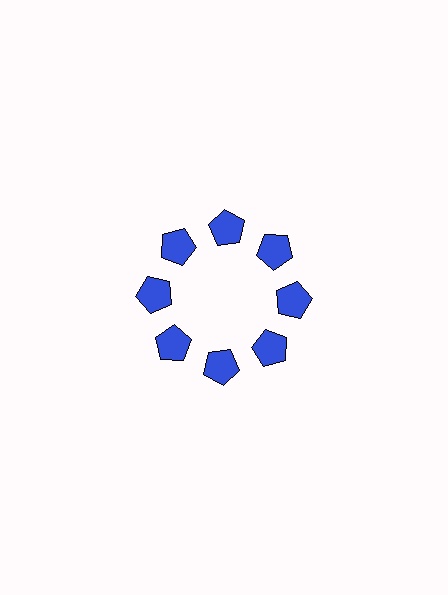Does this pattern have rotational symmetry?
Yes, this pattern has 8-fold rotational symmetry. It looks the same after rotating 45 degrees around the center.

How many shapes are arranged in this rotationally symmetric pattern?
There are 8 shapes, arranged in 8 groups of 1.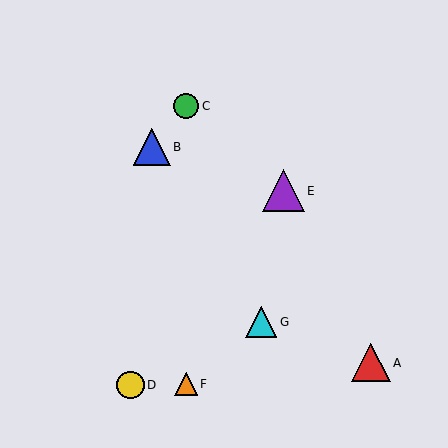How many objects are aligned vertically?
2 objects (C, F) are aligned vertically.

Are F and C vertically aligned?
Yes, both are at x≈186.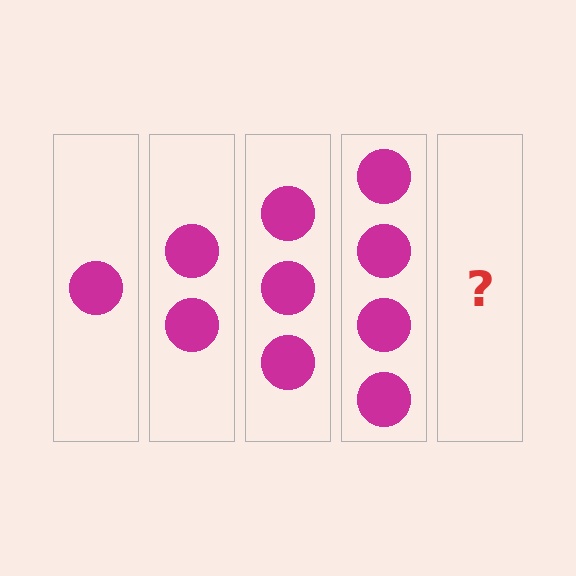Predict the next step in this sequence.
The next step is 5 circles.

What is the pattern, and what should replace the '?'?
The pattern is that each step adds one more circle. The '?' should be 5 circles.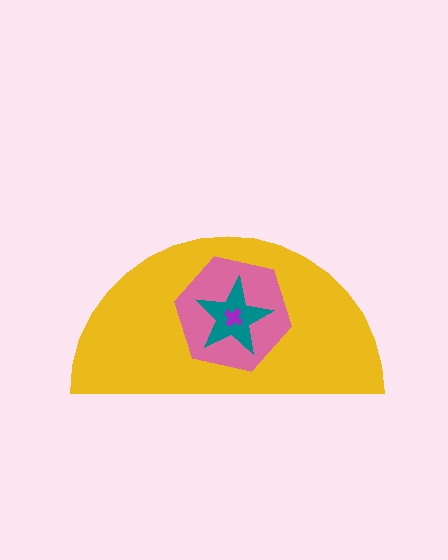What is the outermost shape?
The yellow semicircle.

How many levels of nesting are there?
4.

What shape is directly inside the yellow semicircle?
The pink hexagon.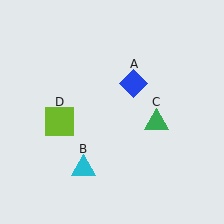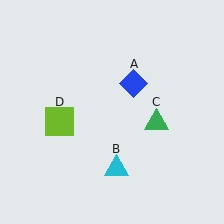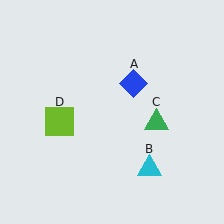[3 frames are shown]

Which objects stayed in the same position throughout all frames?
Blue diamond (object A) and green triangle (object C) and lime square (object D) remained stationary.